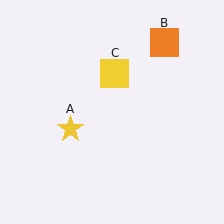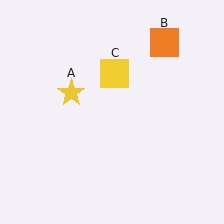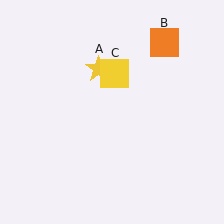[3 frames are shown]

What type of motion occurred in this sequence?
The yellow star (object A) rotated clockwise around the center of the scene.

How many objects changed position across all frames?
1 object changed position: yellow star (object A).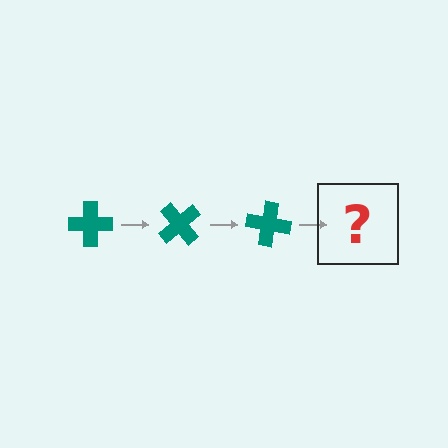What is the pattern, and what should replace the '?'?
The pattern is that the cross rotates 50 degrees each step. The '?' should be a teal cross rotated 150 degrees.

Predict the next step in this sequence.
The next step is a teal cross rotated 150 degrees.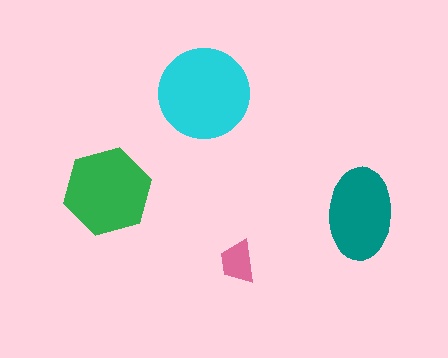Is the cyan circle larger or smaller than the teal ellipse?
Larger.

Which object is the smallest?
The pink trapezoid.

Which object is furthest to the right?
The teal ellipse is rightmost.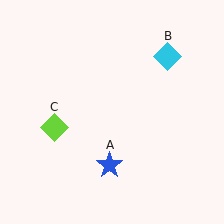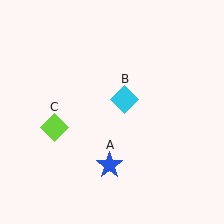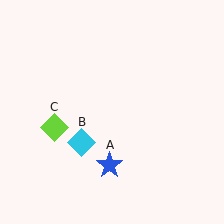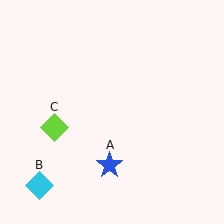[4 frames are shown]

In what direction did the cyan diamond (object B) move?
The cyan diamond (object B) moved down and to the left.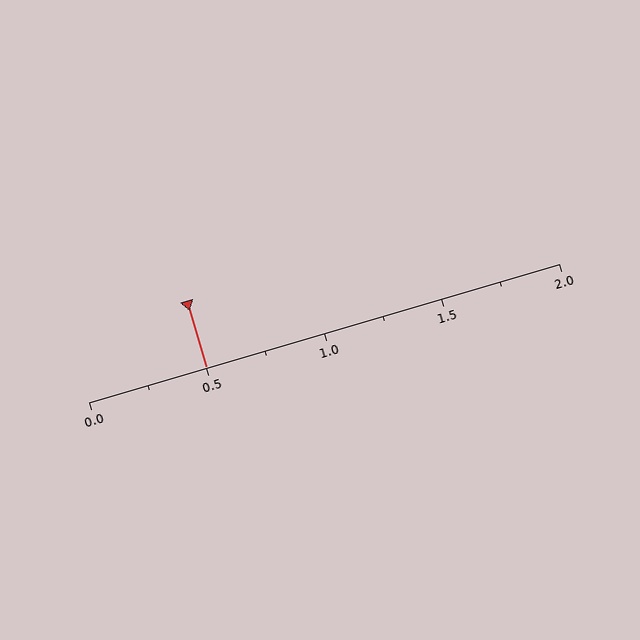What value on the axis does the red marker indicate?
The marker indicates approximately 0.5.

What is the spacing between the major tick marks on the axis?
The major ticks are spaced 0.5 apart.